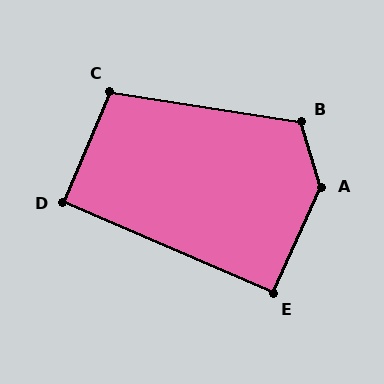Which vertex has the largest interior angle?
A, at approximately 138 degrees.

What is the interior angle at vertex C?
Approximately 104 degrees (obtuse).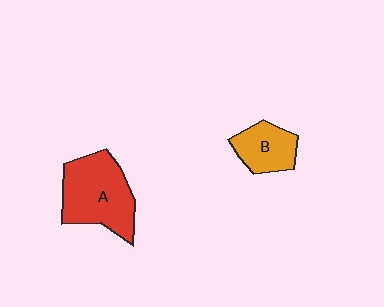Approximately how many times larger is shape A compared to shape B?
Approximately 1.8 times.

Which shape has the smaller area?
Shape B (orange).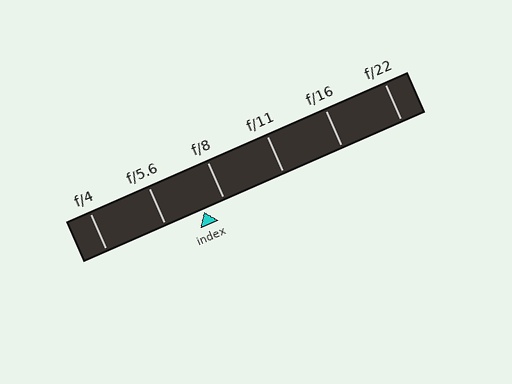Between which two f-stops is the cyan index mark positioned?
The index mark is between f/5.6 and f/8.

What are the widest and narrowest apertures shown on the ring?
The widest aperture shown is f/4 and the narrowest is f/22.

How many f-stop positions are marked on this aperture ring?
There are 6 f-stop positions marked.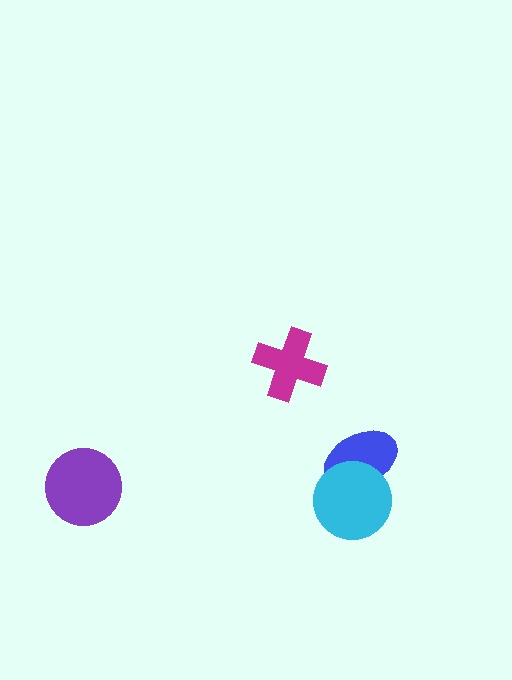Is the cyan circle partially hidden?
No, no other shape covers it.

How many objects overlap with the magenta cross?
0 objects overlap with the magenta cross.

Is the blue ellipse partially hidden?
Yes, it is partially covered by another shape.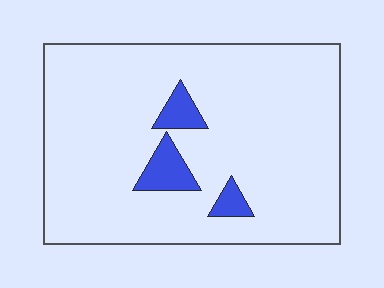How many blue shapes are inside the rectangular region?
3.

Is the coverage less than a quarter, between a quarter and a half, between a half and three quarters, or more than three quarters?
Less than a quarter.